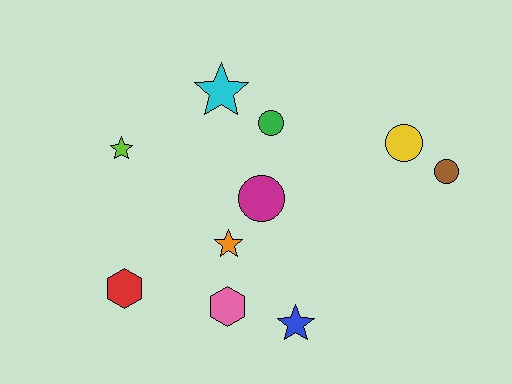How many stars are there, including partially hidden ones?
There are 4 stars.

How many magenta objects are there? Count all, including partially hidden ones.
There is 1 magenta object.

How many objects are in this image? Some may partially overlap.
There are 10 objects.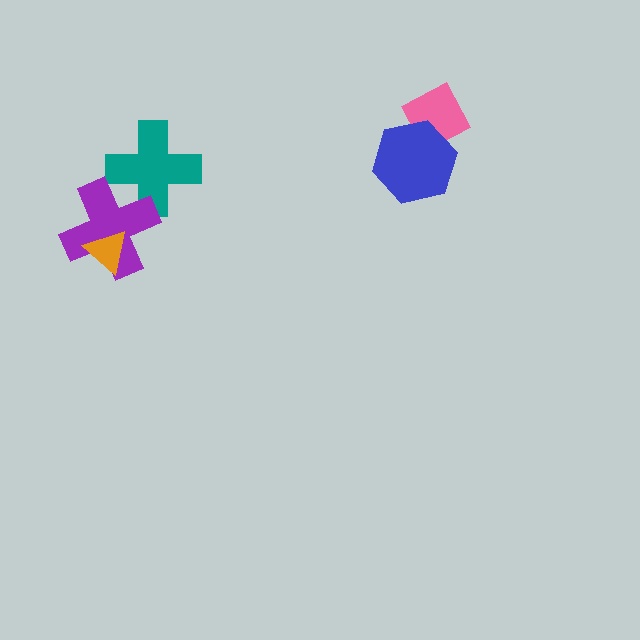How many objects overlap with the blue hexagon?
1 object overlaps with the blue hexagon.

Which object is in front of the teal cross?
The purple cross is in front of the teal cross.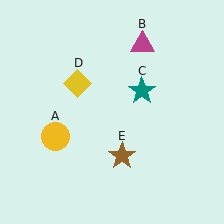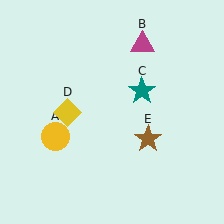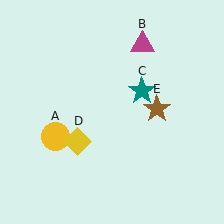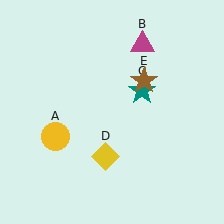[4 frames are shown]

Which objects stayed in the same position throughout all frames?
Yellow circle (object A) and magenta triangle (object B) and teal star (object C) remained stationary.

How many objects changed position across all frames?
2 objects changed position: yellow diamond (object D), brown star (object E).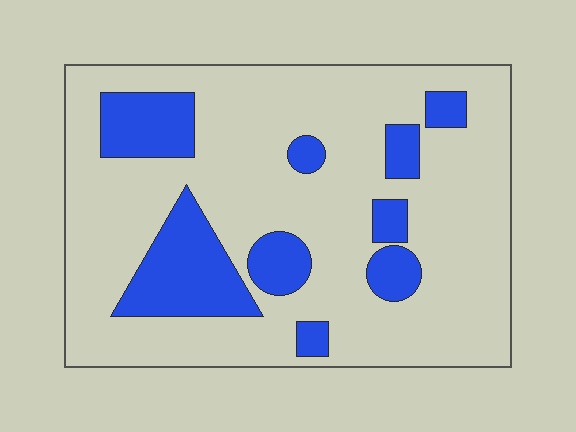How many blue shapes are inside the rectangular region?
9.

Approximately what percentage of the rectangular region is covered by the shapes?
Approximately 20%.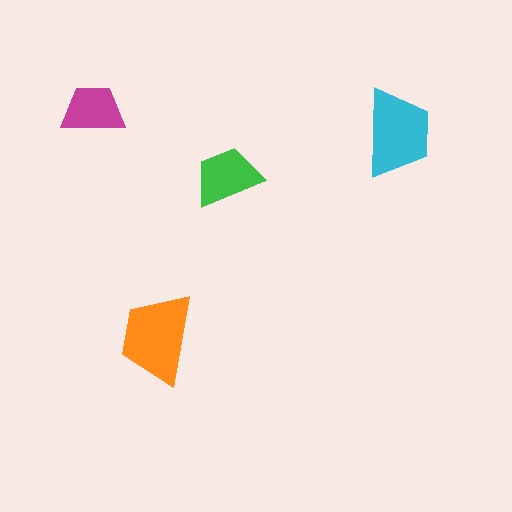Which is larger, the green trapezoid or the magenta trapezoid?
The green one.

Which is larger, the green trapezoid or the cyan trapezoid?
The cyan one.